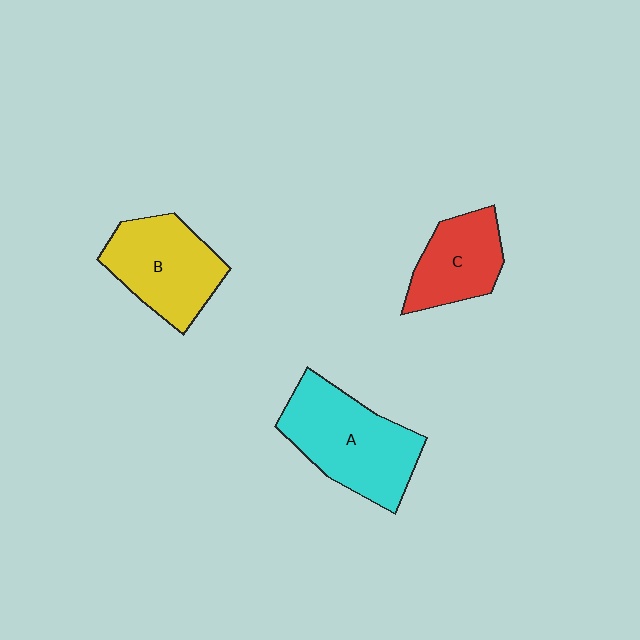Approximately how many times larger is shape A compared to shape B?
Approximately 1.2 times.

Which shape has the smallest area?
Shape C (red).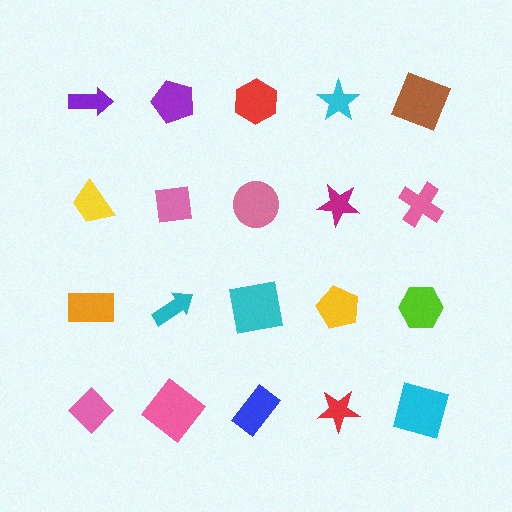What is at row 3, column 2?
A cyan arrow.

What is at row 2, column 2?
A pink square.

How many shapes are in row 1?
5 shapes.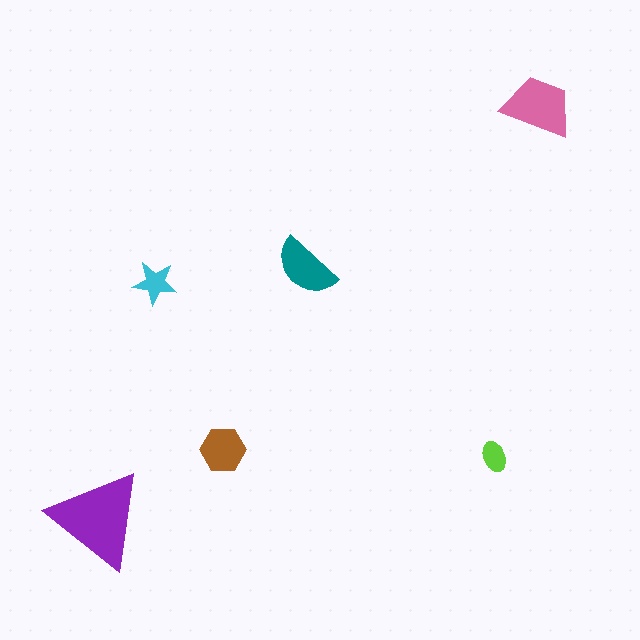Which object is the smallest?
The lime ellipse.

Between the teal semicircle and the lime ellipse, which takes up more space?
The teal semicircle.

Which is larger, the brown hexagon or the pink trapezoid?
The pink trapezoid.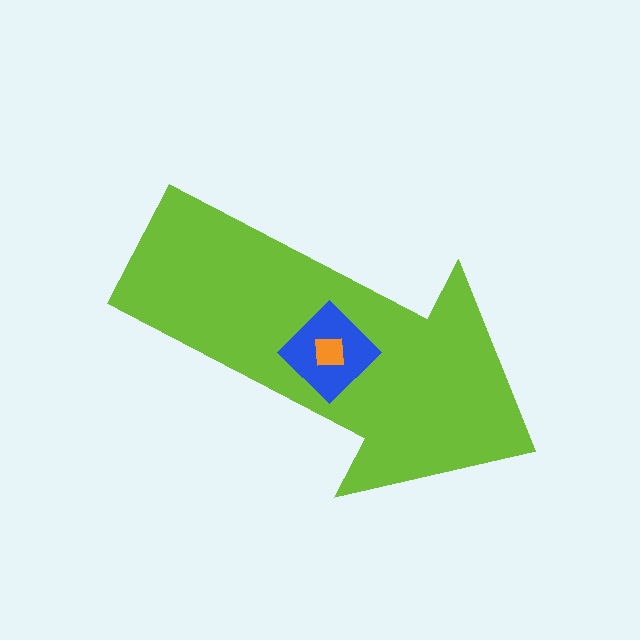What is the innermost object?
The orange square.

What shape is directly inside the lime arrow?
The blue diamond.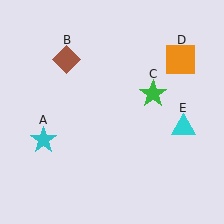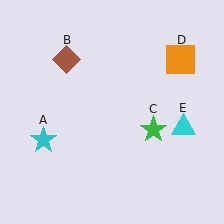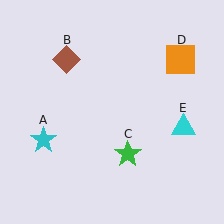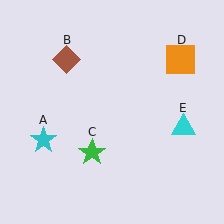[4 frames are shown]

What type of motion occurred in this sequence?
The green star (object C) rotated clockwise around the center of the scene.